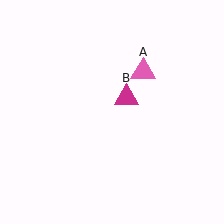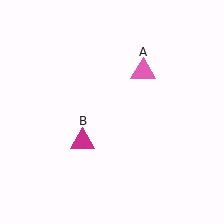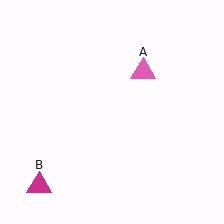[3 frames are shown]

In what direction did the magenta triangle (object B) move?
The magenta triangle (object B) moved down and to the left.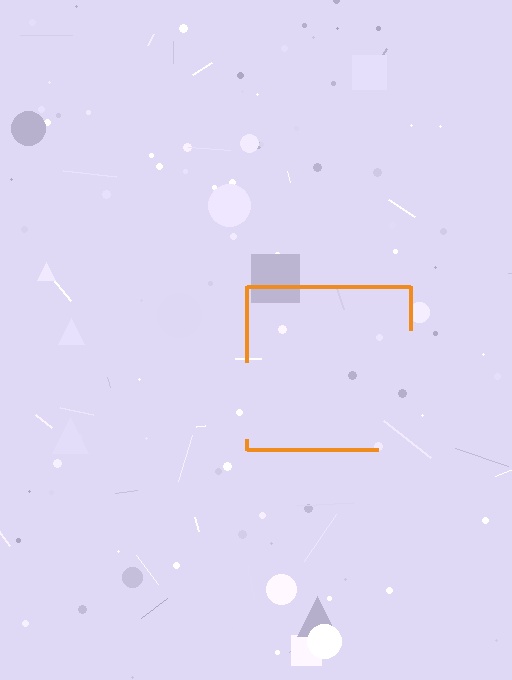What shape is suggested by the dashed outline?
The dashed outline suggests a square.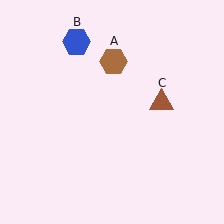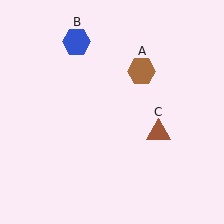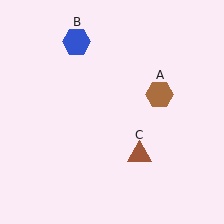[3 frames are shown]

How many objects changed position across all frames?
2 objects changed position: brown hexagon (object A), brown triangle (object C).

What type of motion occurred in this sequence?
The brown hexagon (object A), brown triangle (object C) rotated clockwise around the center of the scene.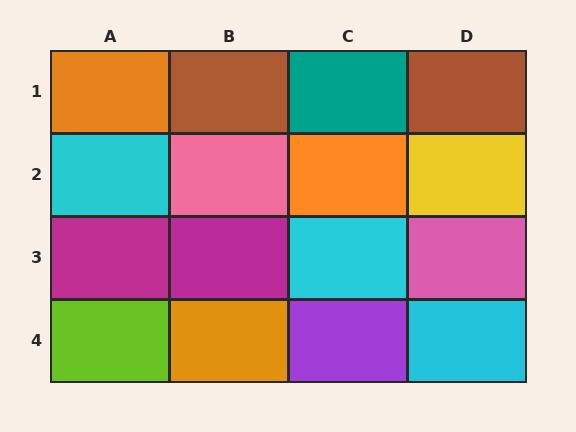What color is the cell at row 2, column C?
Orange.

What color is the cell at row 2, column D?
Yellow.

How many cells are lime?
1 cell is lime.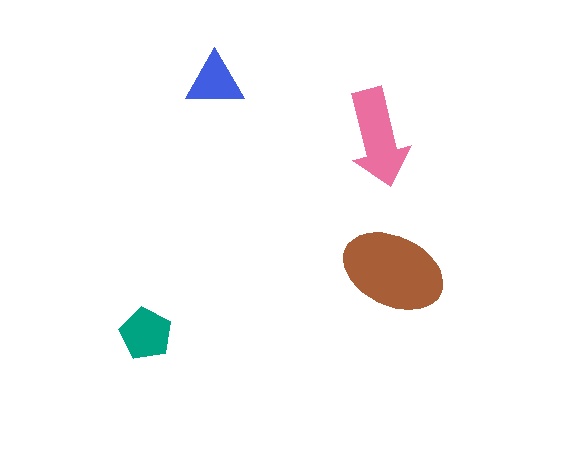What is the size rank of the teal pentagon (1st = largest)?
3rd.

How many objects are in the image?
There are 4 objects in the image.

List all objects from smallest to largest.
The blue triangle, the teal pentagon, the pink arrow, the brown ellipse.